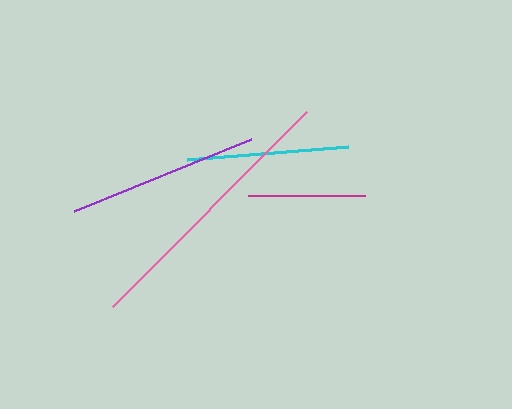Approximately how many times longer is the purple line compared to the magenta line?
The purple line is approximately 1.6 times the length of the magenta line.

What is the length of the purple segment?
The purple segment is approximately 191 pixels long.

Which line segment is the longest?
The pink line is the longest at approximately 275 pixels.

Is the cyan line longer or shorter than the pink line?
The pink line is longer than the cyan line.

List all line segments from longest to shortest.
From longest to shortest: pink, purple, cyan, magenta.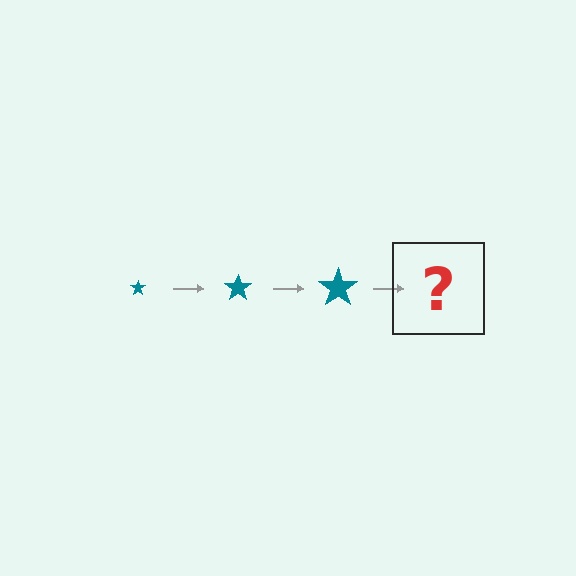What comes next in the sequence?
The next element should be a teal star, larger than the previous one.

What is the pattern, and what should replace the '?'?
The pattern is that the star gets progressively larger each step. The '?' should be a teal star, larger than the previous one.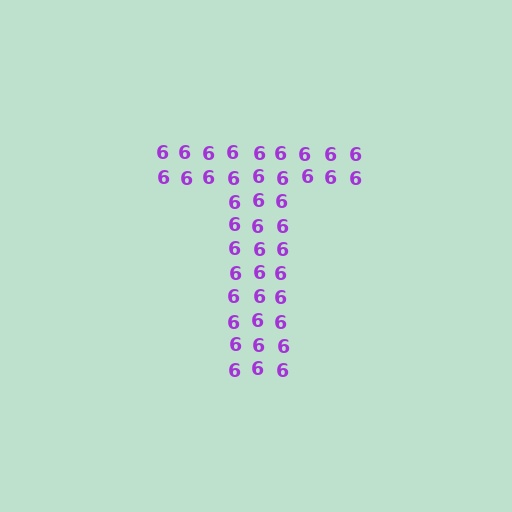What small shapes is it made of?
It is made of small digit 6's.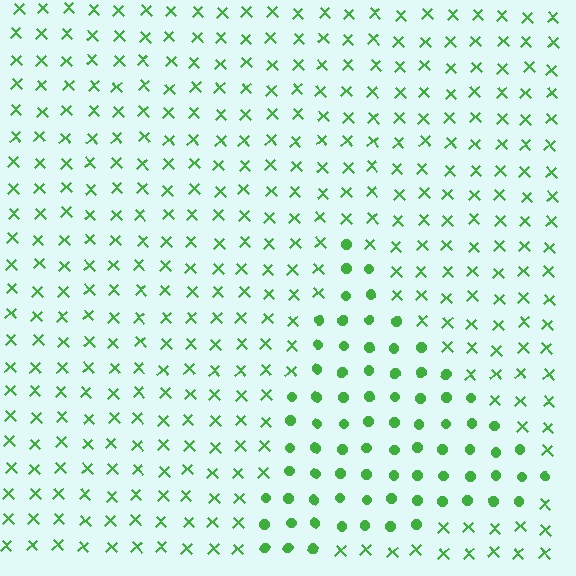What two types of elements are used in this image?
The image uses circles inside the triangle region and X marks outside it.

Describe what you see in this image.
The image is filled with small green elements arranged in a uniform grid. A triangle-shaped region contains circles, while the surrounding area contains X marks. The boundary is defined purely by the change in element shape.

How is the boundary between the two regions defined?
The boundary is defined by a change in element shape: circles inside vs. X marks outside. All elements share the same color and spacing.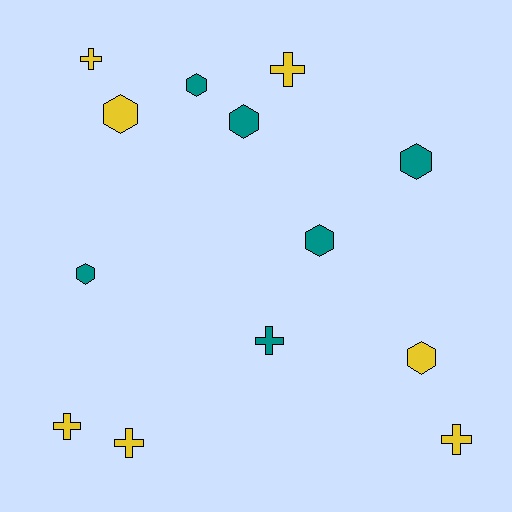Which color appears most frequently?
Yellow, with 7 objects.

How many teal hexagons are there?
There are 5 teal hexagons.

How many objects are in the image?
There are 13 objects.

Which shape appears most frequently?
Hexagon, with 7 objects.